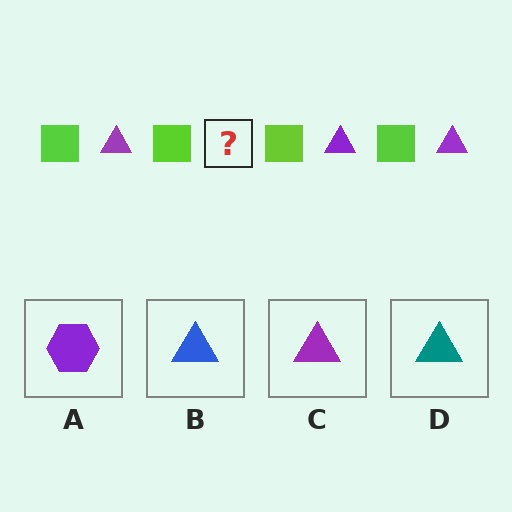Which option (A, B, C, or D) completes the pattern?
C.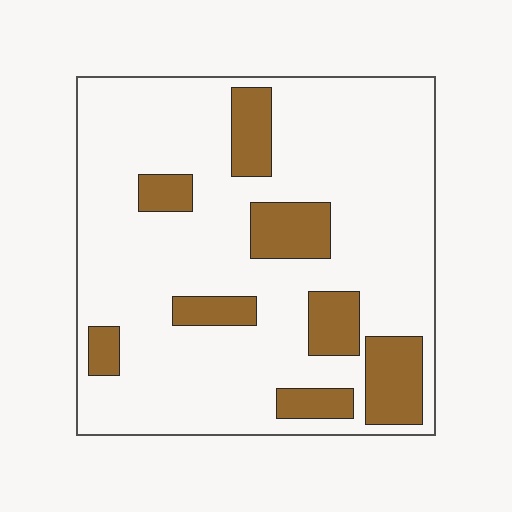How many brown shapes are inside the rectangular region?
8.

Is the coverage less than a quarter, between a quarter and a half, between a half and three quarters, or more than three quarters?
Less than a quarter.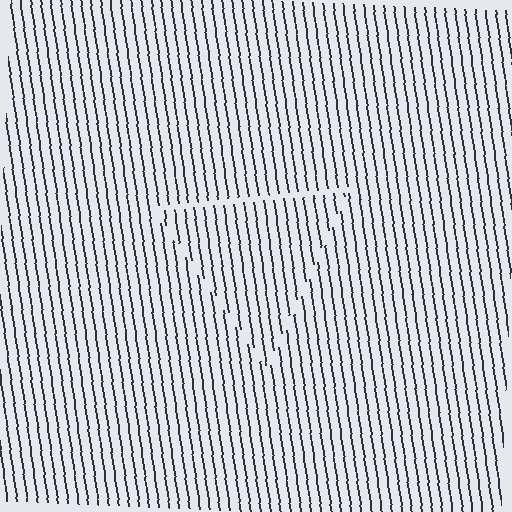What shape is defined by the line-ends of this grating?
An illusory triangle. The interior of the shape contains the same grating, shifted by half a period — the contour is defined by the phase discontinuity where line-ends from the inner and outer gratings abut.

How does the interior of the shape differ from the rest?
The interior of the shape contains the same grating, shifted by half a period — the contour is defined by the phase discontinuity where line-ends from the inner and outer gratings abut.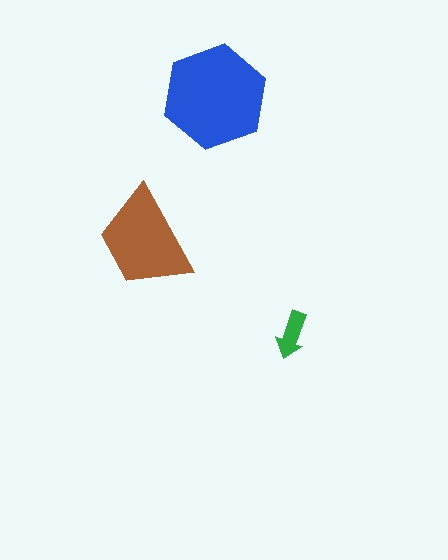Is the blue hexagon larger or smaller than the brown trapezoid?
Larger.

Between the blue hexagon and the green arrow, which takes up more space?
The blue hexagon.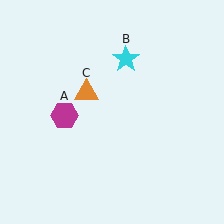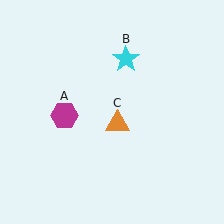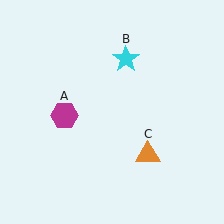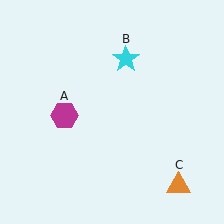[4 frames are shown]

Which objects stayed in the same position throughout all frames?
Magenta hexagon (object A) and cyan star (object B) remained stationary.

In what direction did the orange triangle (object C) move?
The orange triangle (object C) moved down and to the right.